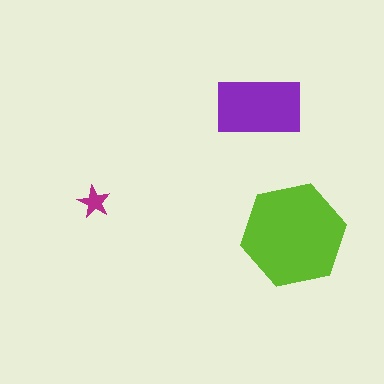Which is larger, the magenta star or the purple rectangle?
The purple rectangle.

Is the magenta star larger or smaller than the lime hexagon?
Smaller.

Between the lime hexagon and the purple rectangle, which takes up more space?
The lime hexagon.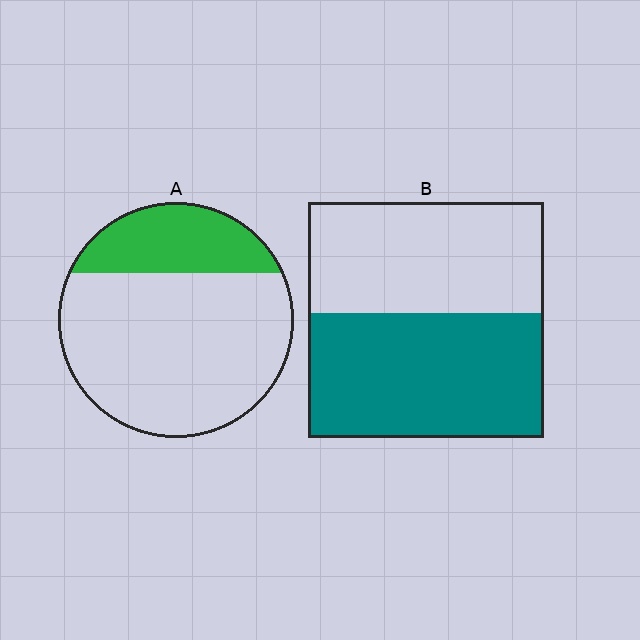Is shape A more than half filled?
No.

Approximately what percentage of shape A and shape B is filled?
A is approximately 25% and B is approximately 55%.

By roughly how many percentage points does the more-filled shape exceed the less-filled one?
By roughly 30 percentage points (B over A).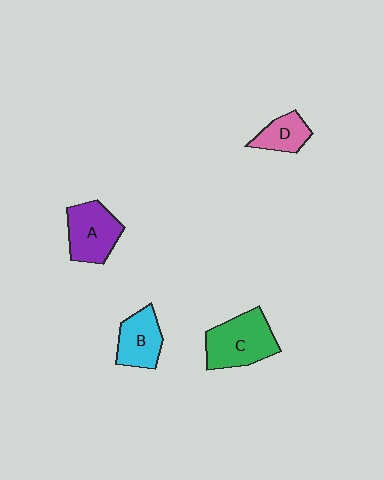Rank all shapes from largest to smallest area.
From largest to smallest: C (green), A (purple), B (cyan), D (pink).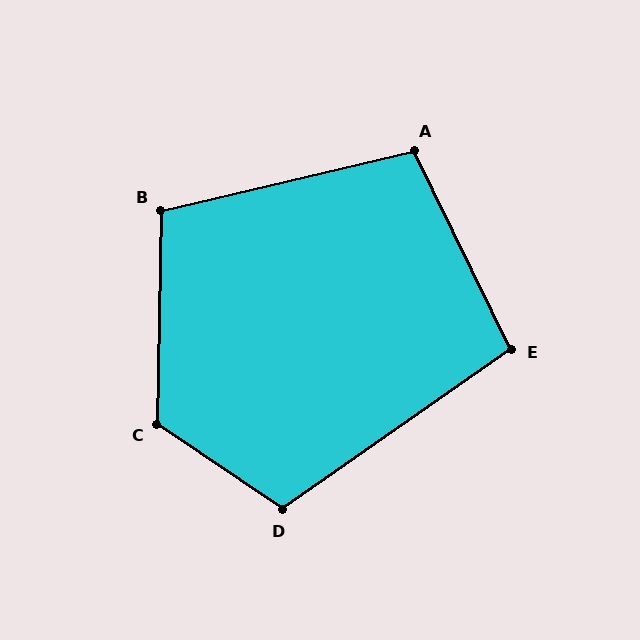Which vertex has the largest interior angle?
C, at approximately 123 degrees.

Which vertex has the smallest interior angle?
E, at approximately 99 degrees.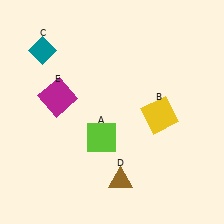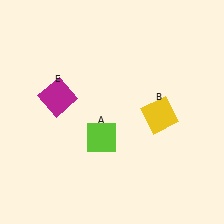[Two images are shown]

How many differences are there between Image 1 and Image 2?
There are 2 differences between the two images.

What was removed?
The teal diamond (C), the brown triangle (D) were removed in Image 2.